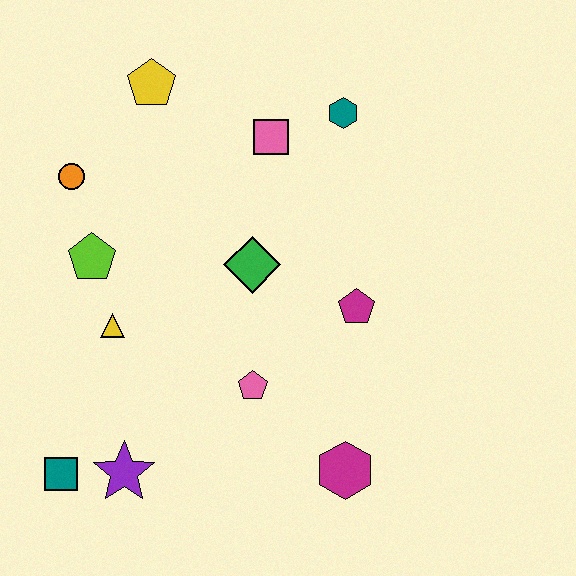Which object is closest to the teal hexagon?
The pink square is closest to the teal hexagon.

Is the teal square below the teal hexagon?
Yes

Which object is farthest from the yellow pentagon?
The magenta hexagon is farthest from the yellow pentagon.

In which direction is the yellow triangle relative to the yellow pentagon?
The yellow triangle is below the yellow pentagon.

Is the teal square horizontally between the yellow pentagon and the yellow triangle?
No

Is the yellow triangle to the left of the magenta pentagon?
Yes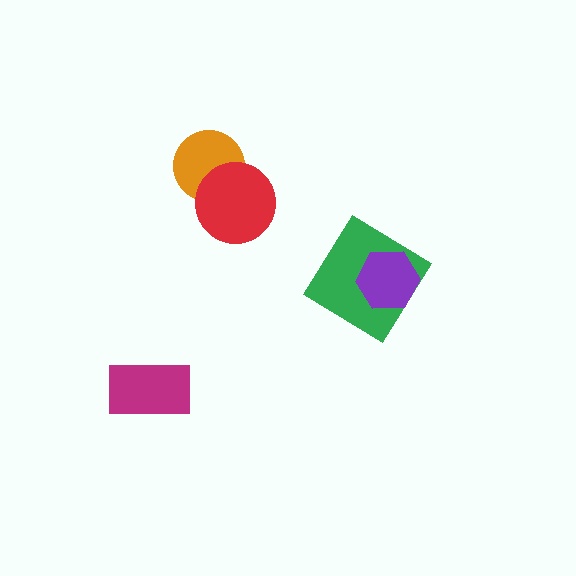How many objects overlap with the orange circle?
1 object overlaps with the orange circle.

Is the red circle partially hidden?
No, no other shape covers it.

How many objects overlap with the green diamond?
1 object overlaps with the green diamond.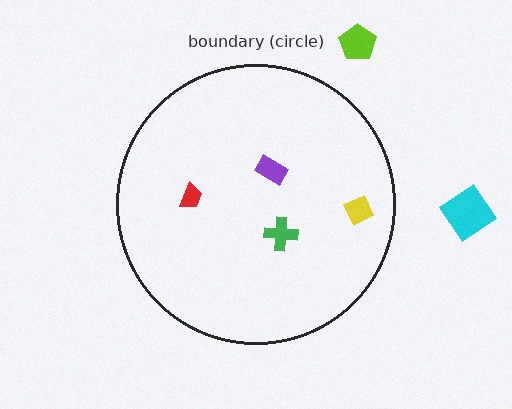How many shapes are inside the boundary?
4 inside, 2 outside.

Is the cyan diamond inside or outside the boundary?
Outside.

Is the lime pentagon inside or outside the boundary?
Outside.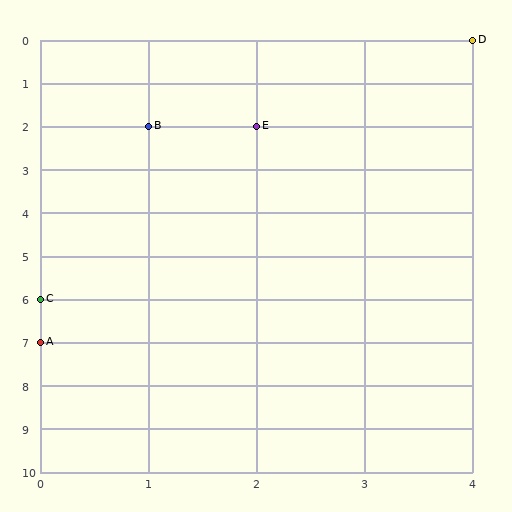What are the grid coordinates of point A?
Point A is at grid coordinates (0, 7).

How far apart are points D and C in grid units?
Points D and C are 4 columns and 6 rows apart (about 7.2 grid units diagonally).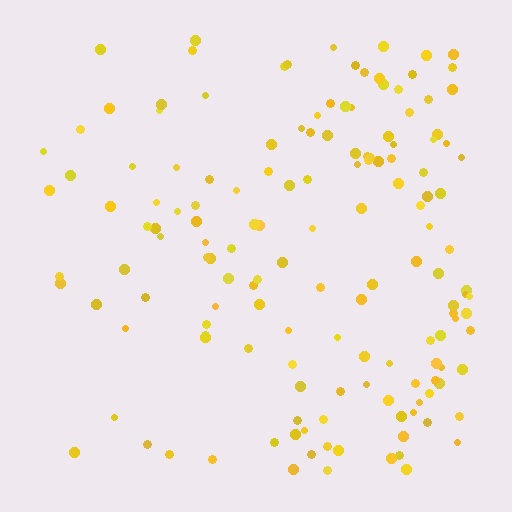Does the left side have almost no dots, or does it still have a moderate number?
Still a moderate number, just noticeably fewer than the right.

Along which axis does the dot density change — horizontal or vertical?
Horizontal.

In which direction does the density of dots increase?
From left to right, with the right side densest.